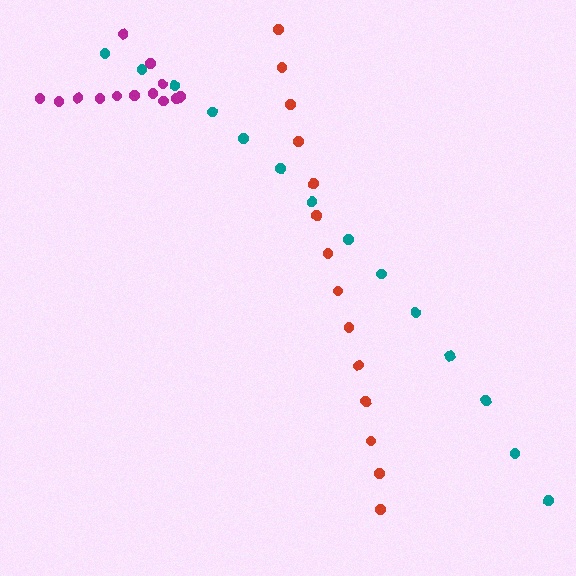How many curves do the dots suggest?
There are 3 distinct paths.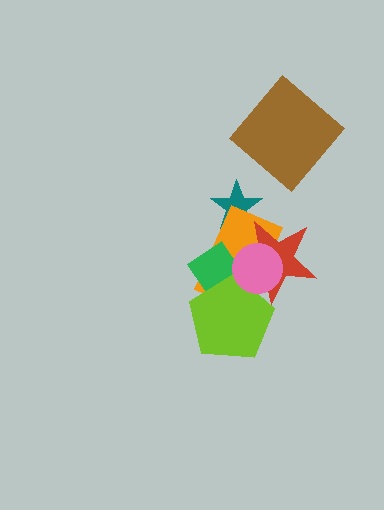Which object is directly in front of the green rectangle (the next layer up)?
The red star is directly in front of the green rectangle.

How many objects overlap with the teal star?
1 object overlaps with the teal star.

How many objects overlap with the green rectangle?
4 objects overlap with the green rectangle.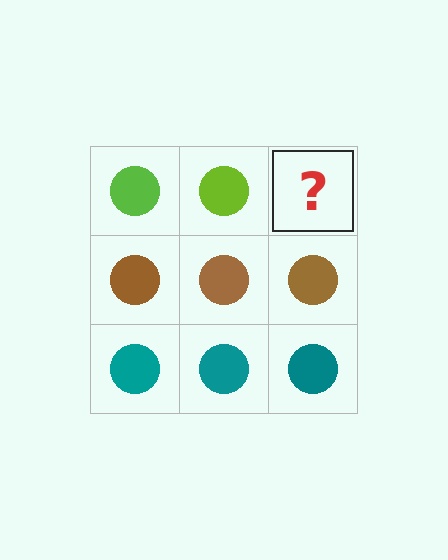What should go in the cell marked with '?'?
The missing cell should contain a lime circle.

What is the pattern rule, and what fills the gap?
The rule is that each row has a consistent color. The gap should be filled with a lime circle.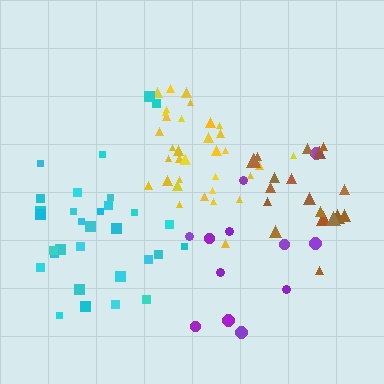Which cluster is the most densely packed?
Yellow.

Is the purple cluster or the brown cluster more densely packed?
Brown.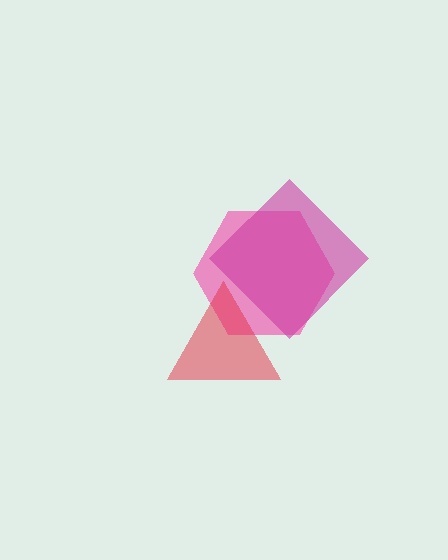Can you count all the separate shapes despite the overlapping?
Yes, there are 3 separate shapes.